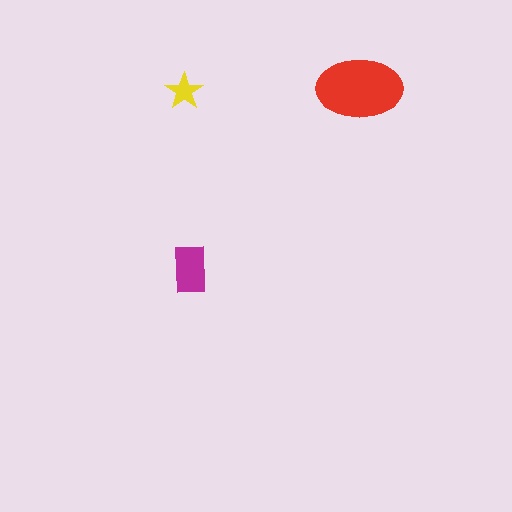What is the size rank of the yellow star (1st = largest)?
3rd.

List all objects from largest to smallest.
The red ellipse, the magenta rectangle, the yellow star.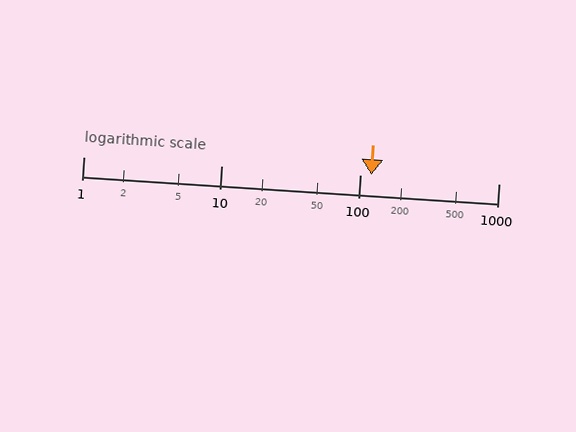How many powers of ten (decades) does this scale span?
The scale spans 3 decades, from 1 to 1000.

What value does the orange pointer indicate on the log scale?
The pointer indicates approximately 120.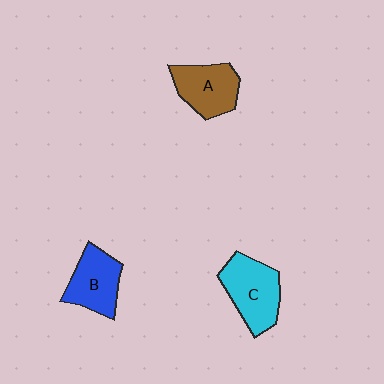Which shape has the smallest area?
Shape B (blue).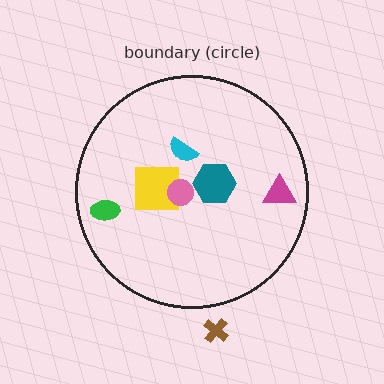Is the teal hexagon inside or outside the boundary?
Inside.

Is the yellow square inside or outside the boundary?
Inside.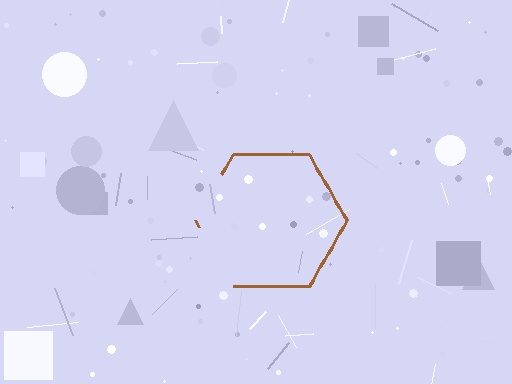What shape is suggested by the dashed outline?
The dashed outline suggests a hexagon.